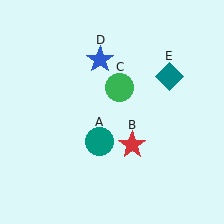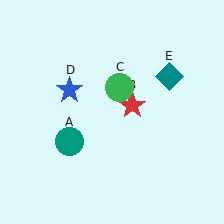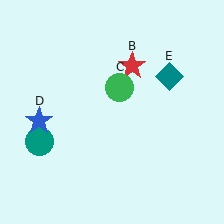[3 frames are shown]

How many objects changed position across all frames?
3 objects changed position: teal circle (object A), red star (object B), blue star (object D).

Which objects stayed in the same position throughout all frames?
Green circle (object C) and teal diamond (object E) remained stationary.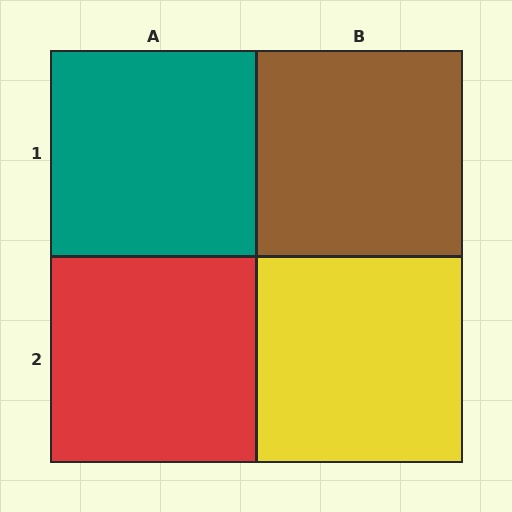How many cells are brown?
1 cell is brown.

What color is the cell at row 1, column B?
Brown.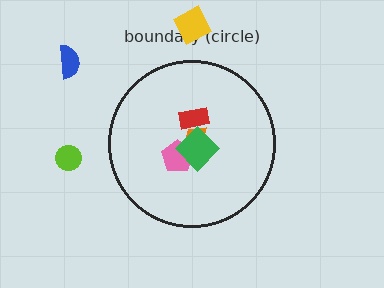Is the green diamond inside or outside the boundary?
Inside.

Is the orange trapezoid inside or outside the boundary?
Inside.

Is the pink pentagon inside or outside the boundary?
Inside.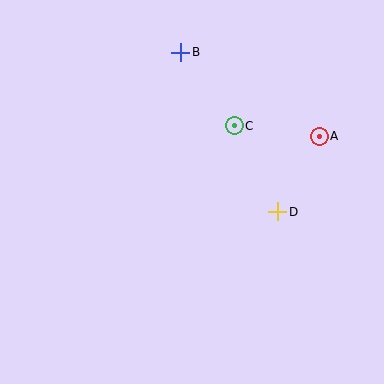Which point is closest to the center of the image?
Point C at (234, 126) is closest to the center.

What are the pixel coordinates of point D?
Point D is at (278, 212).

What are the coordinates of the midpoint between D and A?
The midpoint between D and A is at (298, 174).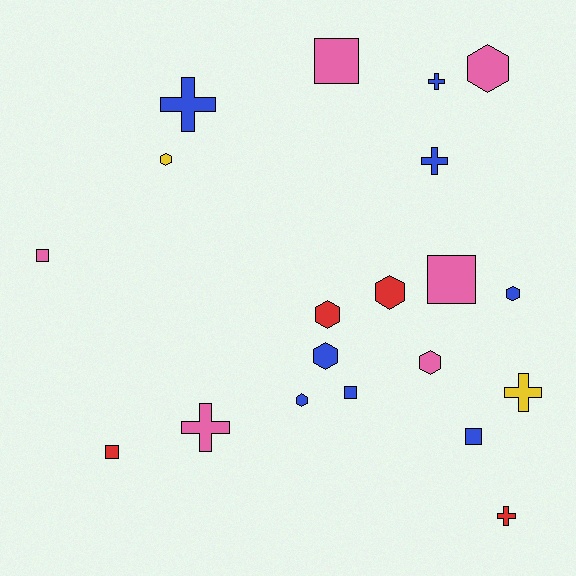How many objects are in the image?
There are 20 objects.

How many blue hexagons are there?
There are 3 blue hexagons.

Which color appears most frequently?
Blue, with 8 objects.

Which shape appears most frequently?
Hexagon, with 8 objects.